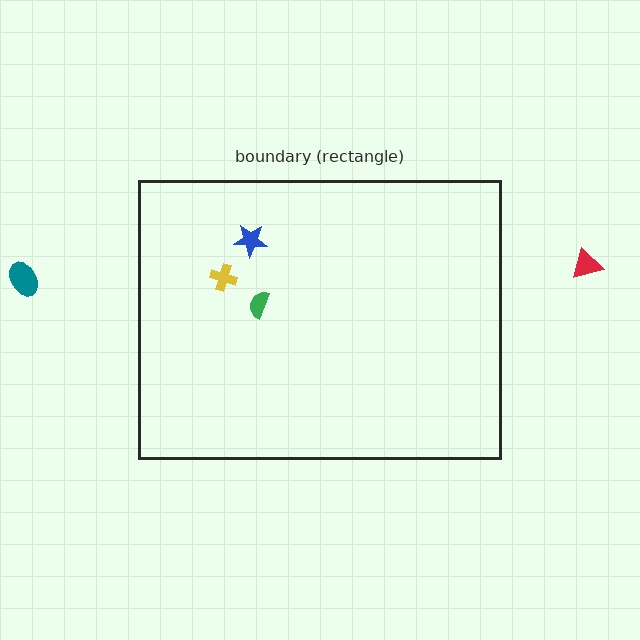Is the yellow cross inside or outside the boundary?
Inside.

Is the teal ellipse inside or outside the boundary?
Outside.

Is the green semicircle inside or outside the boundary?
Inside.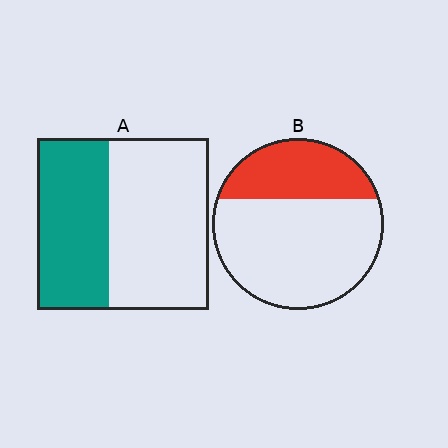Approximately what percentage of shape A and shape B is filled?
A is approximately 40% and B is approximately 30%.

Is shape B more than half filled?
No.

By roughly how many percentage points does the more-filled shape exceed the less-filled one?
By roughly 10 percentage points (A over B).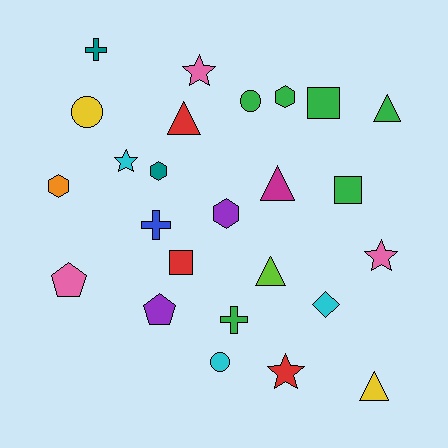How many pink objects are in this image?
There are 3 pink objects.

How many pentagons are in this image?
There are 2 pentagons.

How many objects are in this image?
There are 25 objects.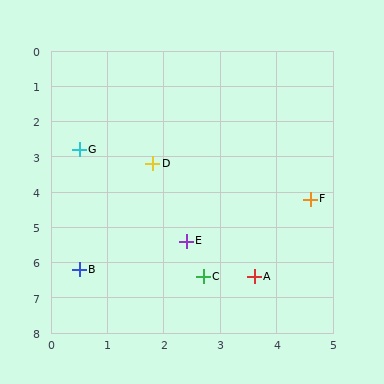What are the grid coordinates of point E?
Point E is at approximately (2.4, 5.4).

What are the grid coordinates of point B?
Point B is at approximately (0.5, 6.2).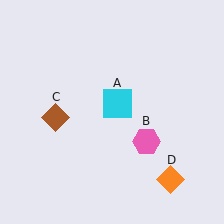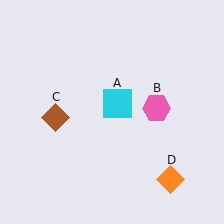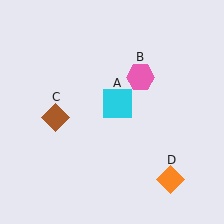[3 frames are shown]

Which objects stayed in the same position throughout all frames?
Cyan square (object A) and brown diamond (object C) and orange diamond (object D) remained stationary.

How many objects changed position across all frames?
1 object changed position: pink hexagon (object B).